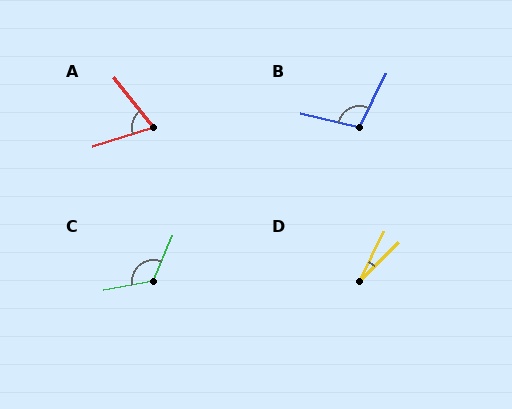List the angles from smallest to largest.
D (19°), A (69°), B (104°), C (123°).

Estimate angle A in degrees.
Approximately 69 degrees.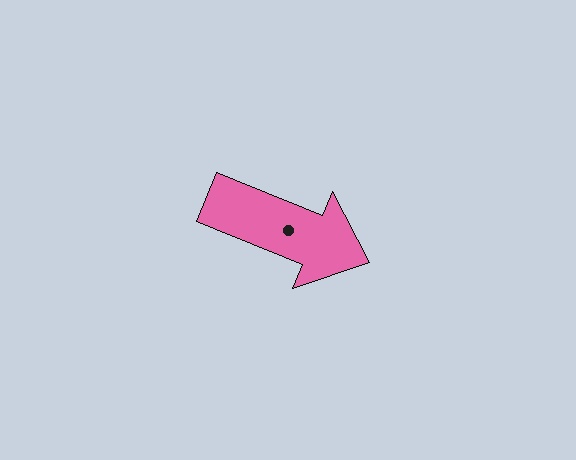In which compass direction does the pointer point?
East.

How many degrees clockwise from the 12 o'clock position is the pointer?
Approximately 112 degrees.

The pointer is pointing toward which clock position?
Roughly 4 o'clock.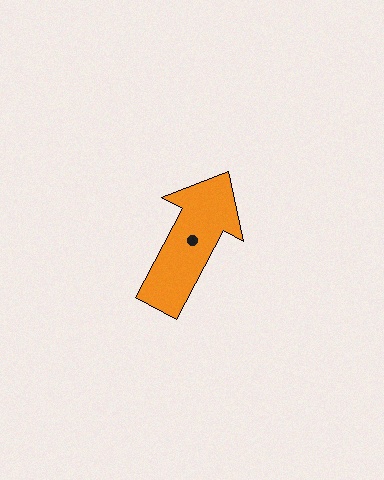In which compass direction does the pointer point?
Northeast.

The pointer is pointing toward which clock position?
Roughly 1 o'clock.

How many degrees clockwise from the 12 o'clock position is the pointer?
Approximately 28 degrees.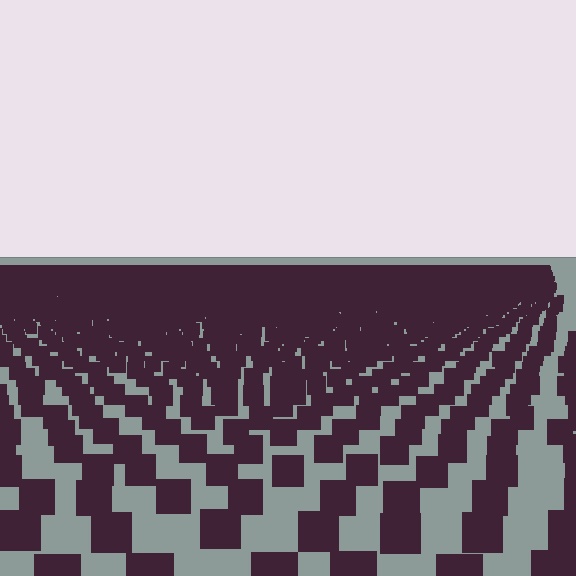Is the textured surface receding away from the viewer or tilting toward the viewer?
The surface is receding away from the viewer. Texture elements get smaller and denser toward the top.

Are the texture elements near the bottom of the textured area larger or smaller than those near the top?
Larger. Near the bottom, elements are closer to the viewer and appear at a bigger on-screen size.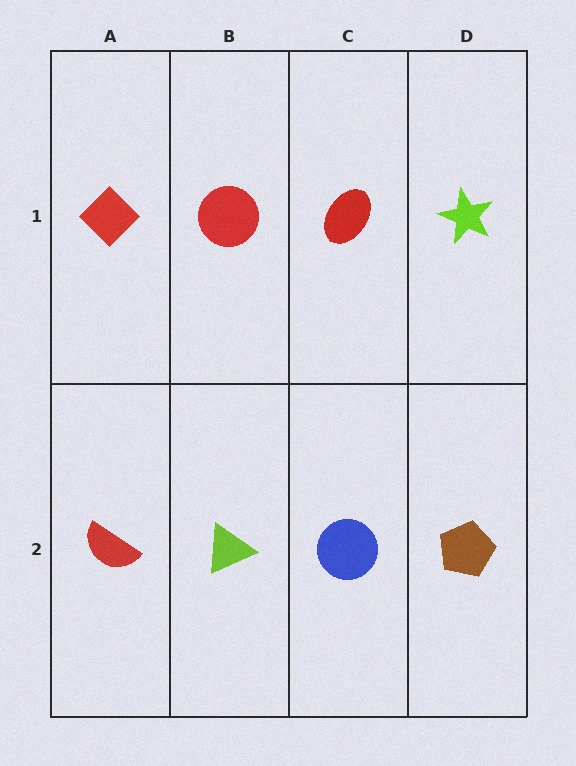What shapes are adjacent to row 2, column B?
A red circle (row 1, column B), a red semicircle (row 2, column A), a blue circle (row 2, column C).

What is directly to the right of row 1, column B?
A red ellipse.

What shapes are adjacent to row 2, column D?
A lime star (row 1, column D), a blue circle (row 2, column C).